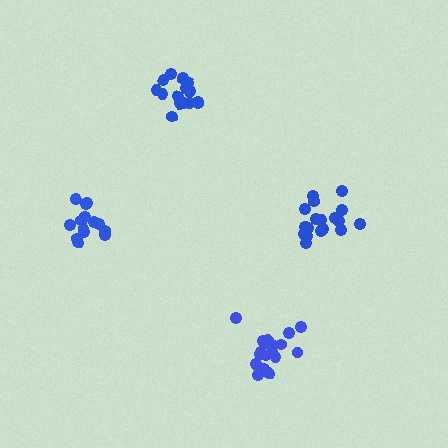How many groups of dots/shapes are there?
There are 4 groups.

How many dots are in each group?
Group 1: 18 dots, Group 2: 18 dots, Group 3: 19 dots, Group 4: 14 dots (69 total).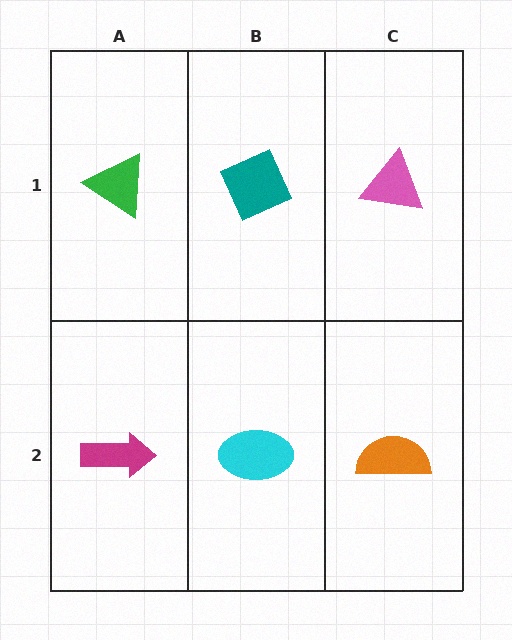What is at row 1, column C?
A pink triangle.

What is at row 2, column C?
An orange semicircle.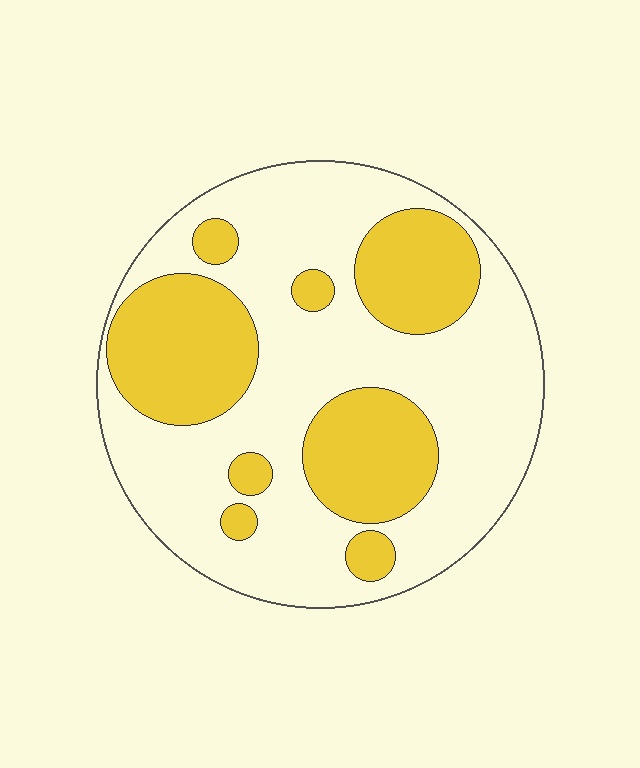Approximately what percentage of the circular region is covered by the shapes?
Approximately 35%.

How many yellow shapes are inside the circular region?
8.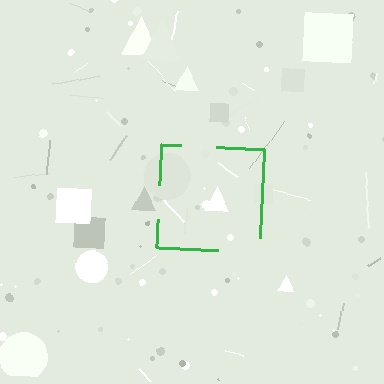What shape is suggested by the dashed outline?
The dashed outline suggests a square.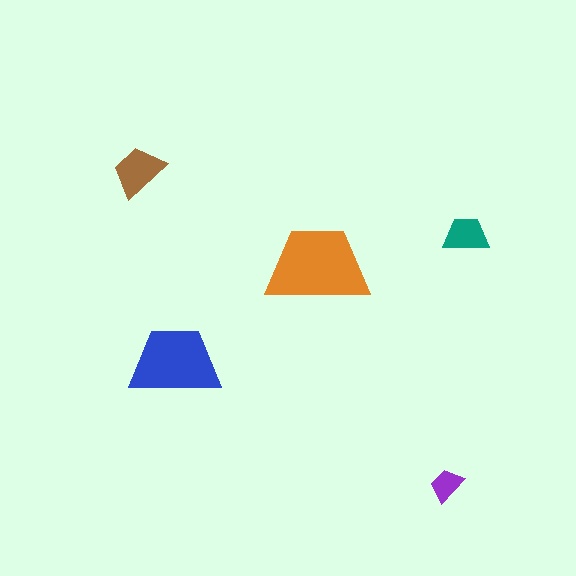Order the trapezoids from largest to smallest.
the orange one, the blue one, the brown one, the teal one, the purple one.